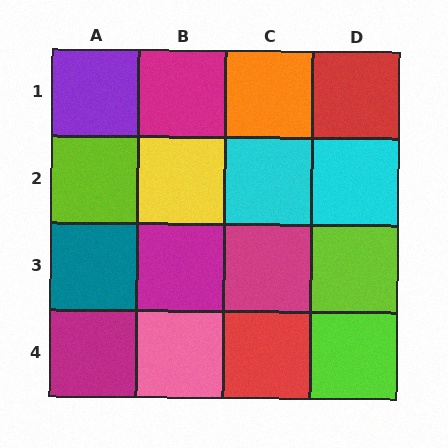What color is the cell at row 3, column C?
Magenta.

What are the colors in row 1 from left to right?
Purple, magenta, orange, red.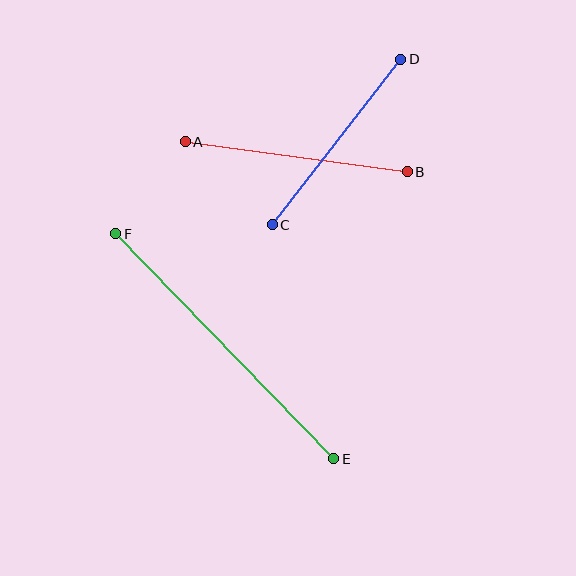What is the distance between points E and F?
The distance is approximately 313 pixels.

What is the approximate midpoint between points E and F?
The midpoint is at approximately (225, 346) pixels.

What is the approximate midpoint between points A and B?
The midpoint is at approximately (296, 157) pixels.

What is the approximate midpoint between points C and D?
The midpoint is at approximately (337, 142) pixels.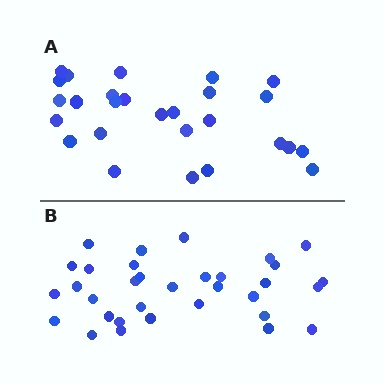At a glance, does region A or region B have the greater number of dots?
Region B (the bottom region) has more dots.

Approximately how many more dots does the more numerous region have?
Region B has about 6 more dots than region A.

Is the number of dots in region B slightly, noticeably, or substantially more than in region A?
Region B has only slightly more — the two regions are fairly close. The ratio is roughly 1.2 to 1.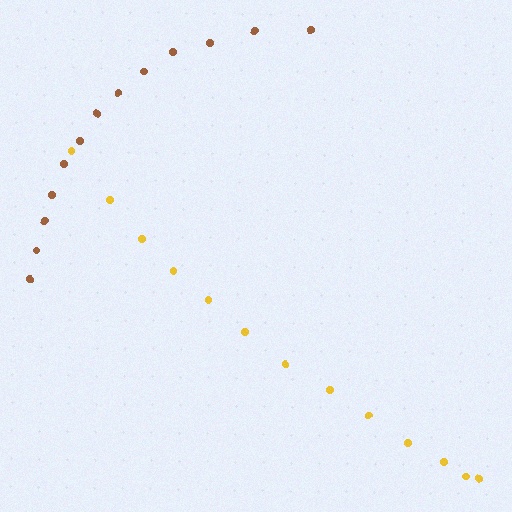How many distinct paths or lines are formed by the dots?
There are 2 distinct paths.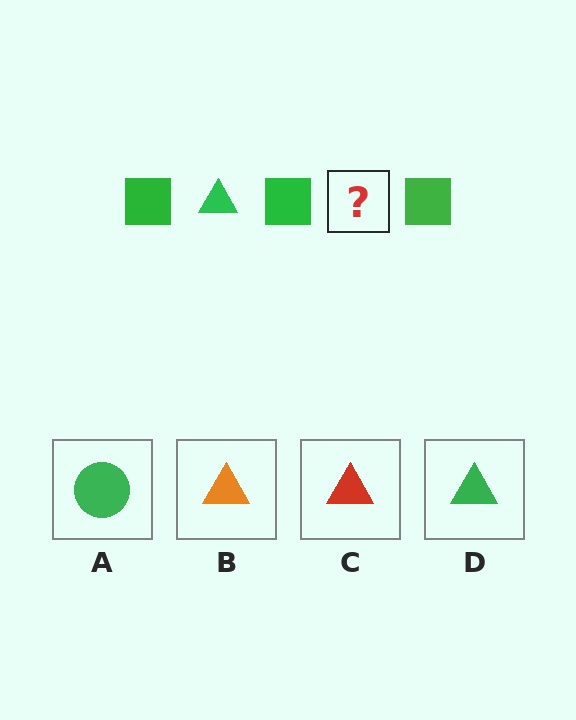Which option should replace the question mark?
Option D.